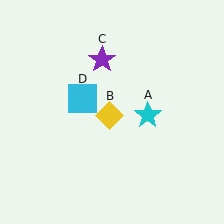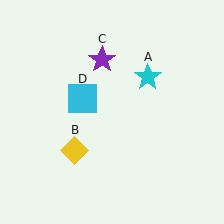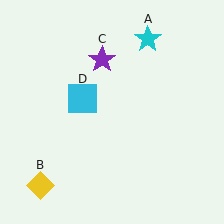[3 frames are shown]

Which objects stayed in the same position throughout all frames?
Purple star (object C) and cyan square (object D) remained stationary.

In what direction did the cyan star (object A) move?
The cyan star (object A) moved up.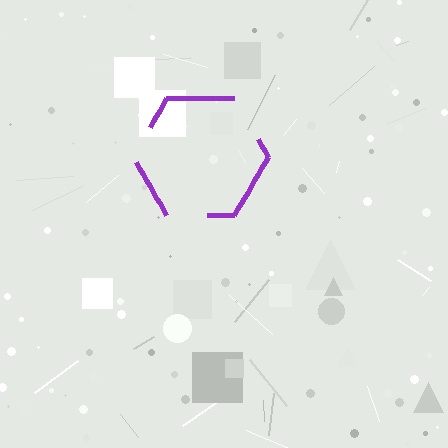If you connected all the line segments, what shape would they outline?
They would outline a hexagon.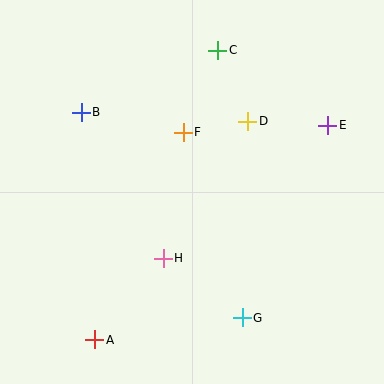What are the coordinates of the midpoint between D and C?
The midpoint between D and C is at (233, 86).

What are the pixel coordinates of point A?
Point A is at (95, 340).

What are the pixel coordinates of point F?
Point F is at (183, 132).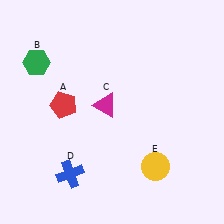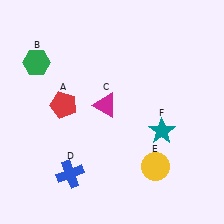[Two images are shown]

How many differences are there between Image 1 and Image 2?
There is 1 difference between the two images.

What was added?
A teal star (F) was added in Image 2.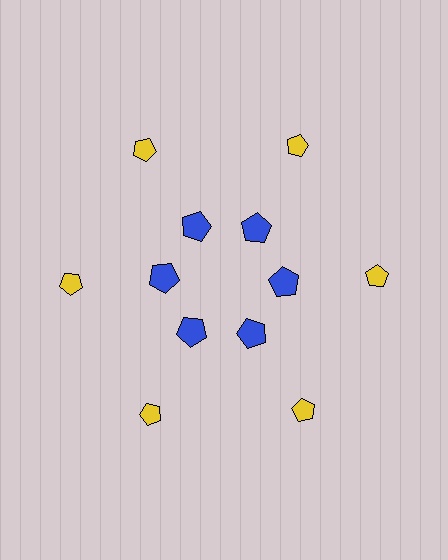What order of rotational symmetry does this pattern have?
This pattern has 6-fold rotational symmetry.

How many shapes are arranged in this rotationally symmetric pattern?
There are 12 shapes, arranged in 6 groups of 2.